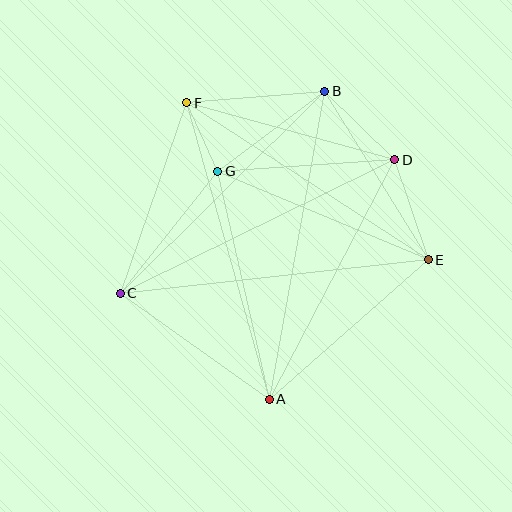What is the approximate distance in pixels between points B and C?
The distance between B and C is approximately 288 pixels.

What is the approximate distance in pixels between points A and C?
The distance between A and C is approximately 183 pixels.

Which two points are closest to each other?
Points F and G are closest to each other.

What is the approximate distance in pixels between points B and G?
The distance between B and G is approximately 134 pixels.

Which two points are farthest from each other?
Points A and B are farthest from each other.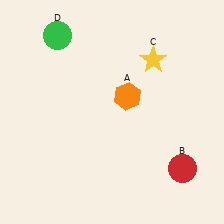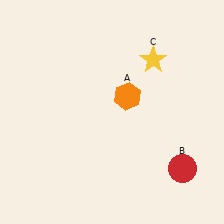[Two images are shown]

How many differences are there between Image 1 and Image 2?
There is 1 difference between the two images.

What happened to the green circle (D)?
The green circle (D) was removed in Image 2. It was in the top-left area of Image 1.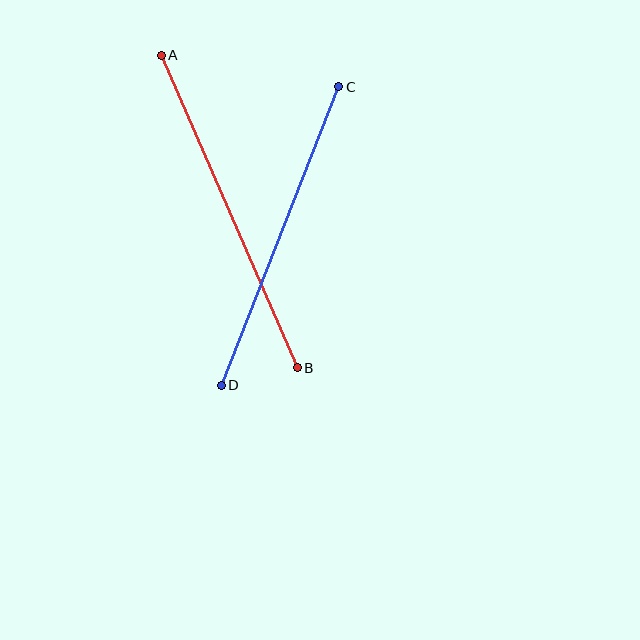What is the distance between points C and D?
The distance is approximately 321 pixels.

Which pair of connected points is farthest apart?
Points A and B are farthest apart.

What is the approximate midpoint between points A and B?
The midpoint is at approximately (229, 212) pixels.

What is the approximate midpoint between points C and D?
The midpoint is at approximately (280, 236) pixels.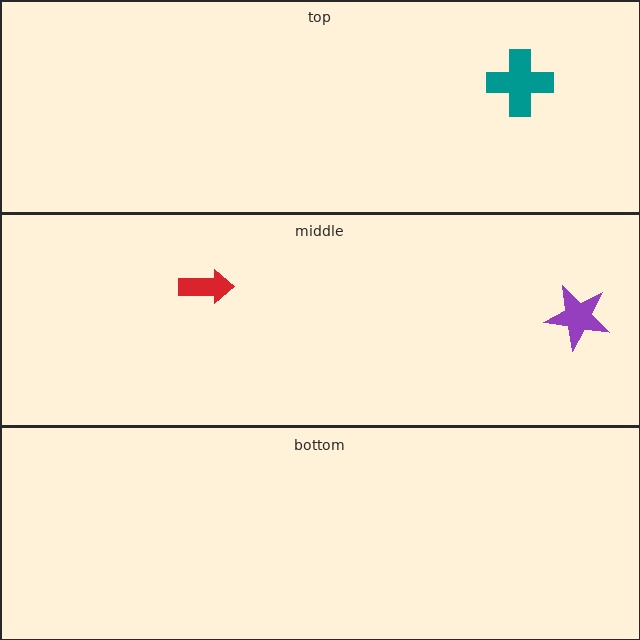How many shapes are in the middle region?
2.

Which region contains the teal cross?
The top region.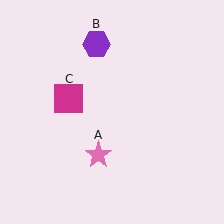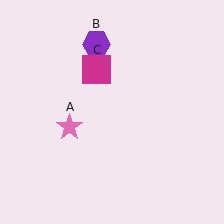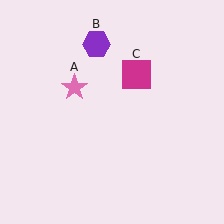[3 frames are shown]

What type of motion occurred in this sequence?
The pink star (object A), magenta square (object C) rotated clockwise around the center of the scene.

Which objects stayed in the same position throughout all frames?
Purple hexagon (object B) remained stationary.